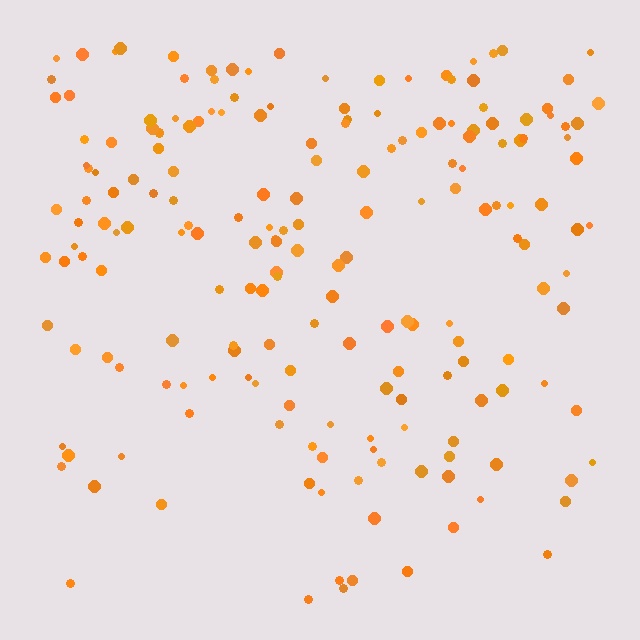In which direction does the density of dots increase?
From bottom to top, with the top side densest.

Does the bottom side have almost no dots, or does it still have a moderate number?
Still a moderate number, just noticeably fewer than the top.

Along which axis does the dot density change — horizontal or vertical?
Vertical.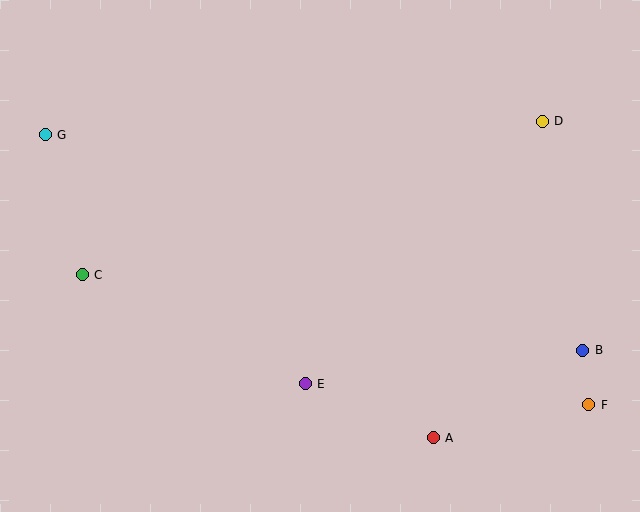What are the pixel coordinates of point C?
Point C is at (82, 275).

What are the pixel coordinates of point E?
Point E is at (305, 384).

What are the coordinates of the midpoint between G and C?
The midpoint between G and C is at (64, 205).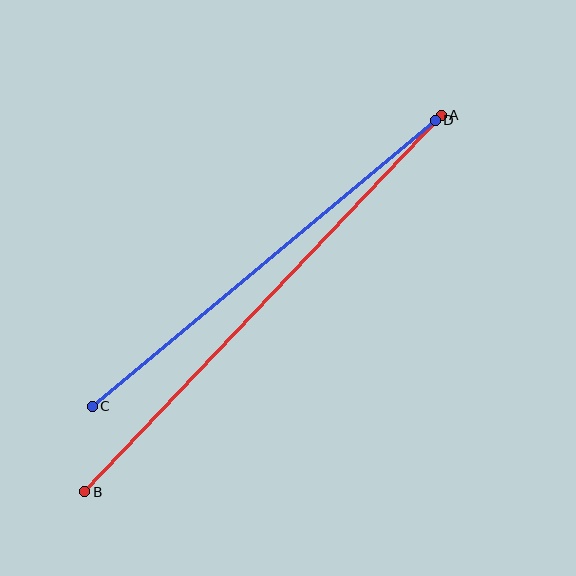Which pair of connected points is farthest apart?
Points A and B are farthest apart.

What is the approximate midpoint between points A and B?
The midpoint is at approximately (263, 304) pixels.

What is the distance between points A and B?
The distance is approximately 519 pixels.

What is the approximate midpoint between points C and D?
The midpoint is at approximately (264, 263) pixels.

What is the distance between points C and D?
The distance is approximately 447 pixels.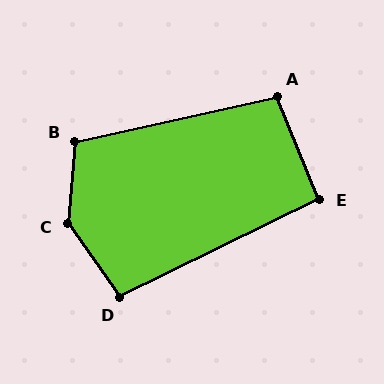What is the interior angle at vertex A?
Approximately 100 degrees (obtuse).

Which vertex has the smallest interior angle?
E, at approximately 94 degrees.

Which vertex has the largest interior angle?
C, at approximately 141 degrees.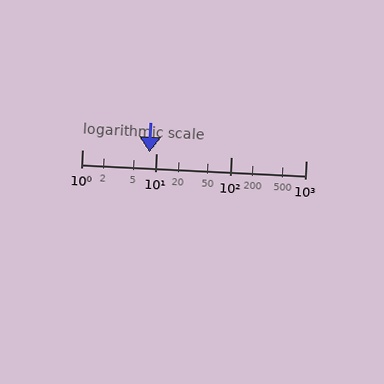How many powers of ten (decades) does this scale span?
The scale spans 3 decades, from 1 to 1000.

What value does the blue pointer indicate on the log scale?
The pointer indicates approximately 8.